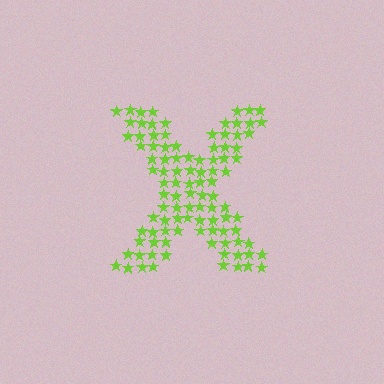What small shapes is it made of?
It is made of small stars.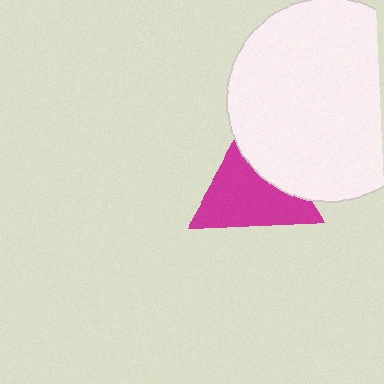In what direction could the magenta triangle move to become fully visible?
The magenta triangle could move toward the lower-left. That would shift it out from behind the white circle entirely.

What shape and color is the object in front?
The object in front is a white circle.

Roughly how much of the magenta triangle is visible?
Most of it is visible (roughly 68%).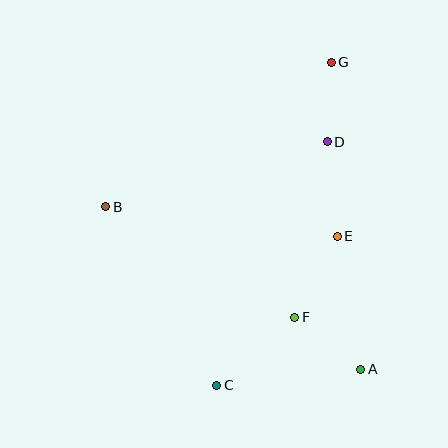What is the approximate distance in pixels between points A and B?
The distance between A and B is approximately 302 pixels.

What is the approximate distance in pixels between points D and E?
The distance between D and E is approximately 95 pixels.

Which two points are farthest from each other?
Points C and G are farthest from each other.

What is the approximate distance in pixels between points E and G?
The distance between E and G is approximately 174 pixels.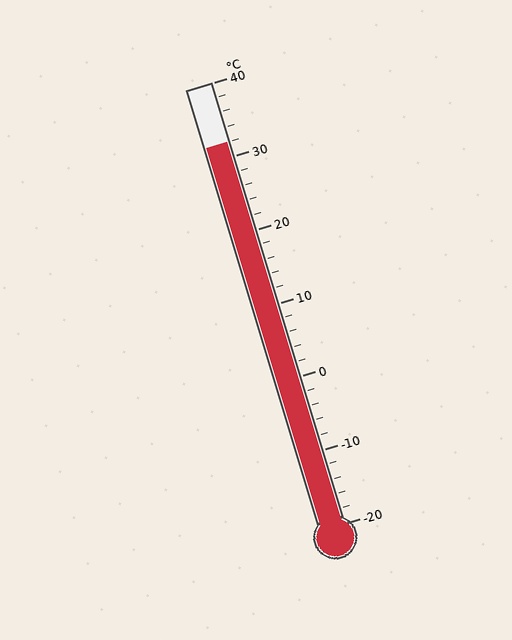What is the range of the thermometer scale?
The thermometer scale ranges from -20°C to 40°C.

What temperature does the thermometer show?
The thermometer shows approximately 32°C.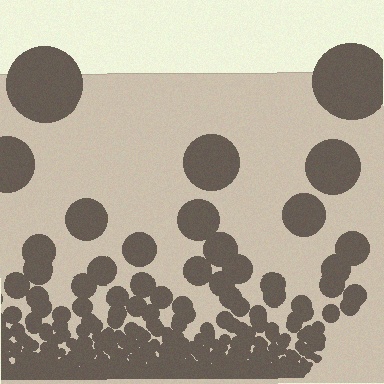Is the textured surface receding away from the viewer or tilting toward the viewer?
The surface appears to tilt toward the viewer. Texture elements get larger and sparser toward the top.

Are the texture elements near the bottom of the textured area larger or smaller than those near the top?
Smaller. The gradient is inverted — elements near the bottom are smaller and denser.